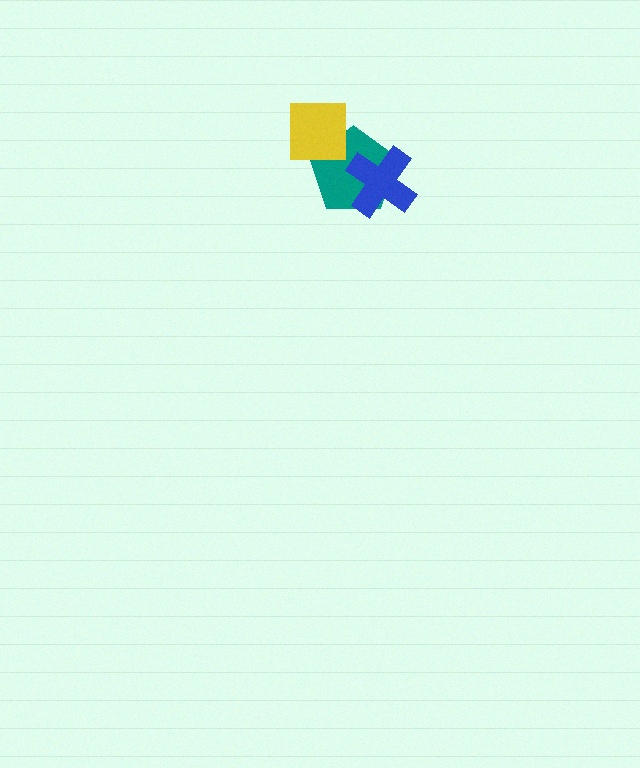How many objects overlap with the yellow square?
1 object overlaps with the yellow square.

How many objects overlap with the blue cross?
1 object overlaps with the blue cross.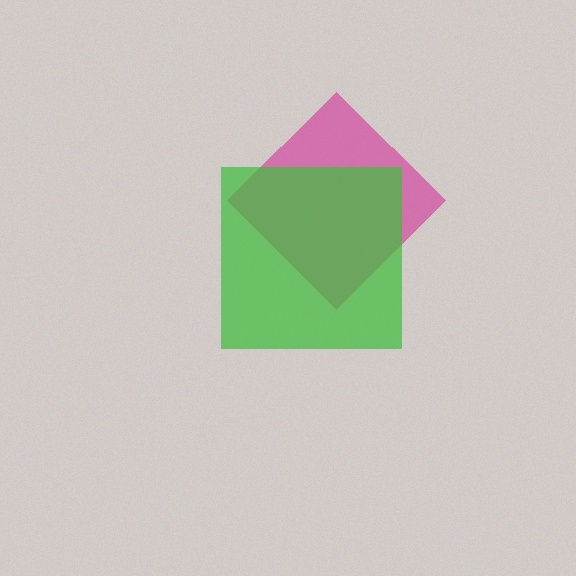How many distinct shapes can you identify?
There are 2 distinct shapes: a magenta diamond, a green square.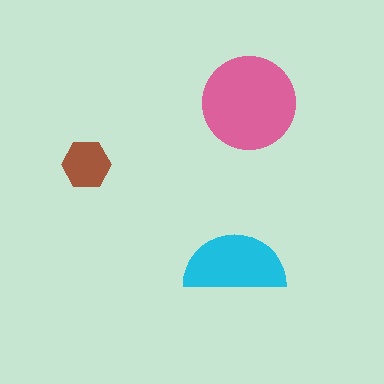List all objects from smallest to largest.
The brown hexagon, the cyan semicircle, the pink circle.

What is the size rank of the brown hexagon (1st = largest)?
3rd.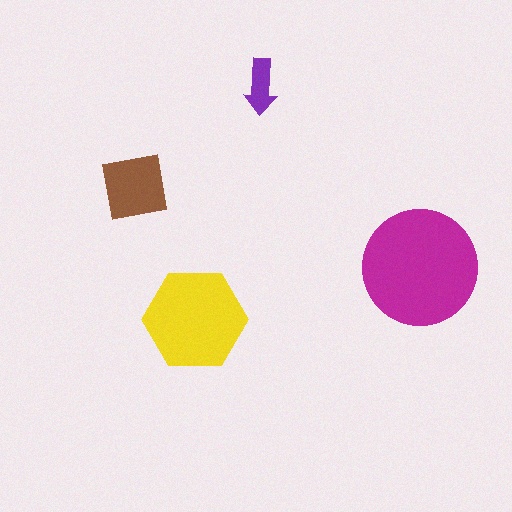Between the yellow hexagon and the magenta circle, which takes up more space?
The magenta circle.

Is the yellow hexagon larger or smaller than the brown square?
Larger.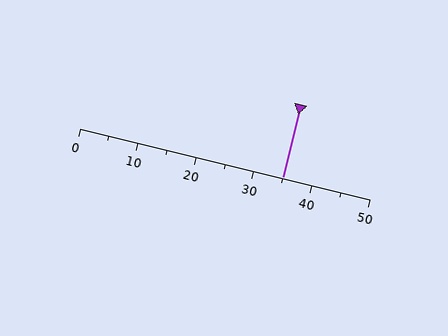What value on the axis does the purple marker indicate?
The marker indicates approximately 35.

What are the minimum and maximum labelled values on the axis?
The axis runs from 0 to 50.